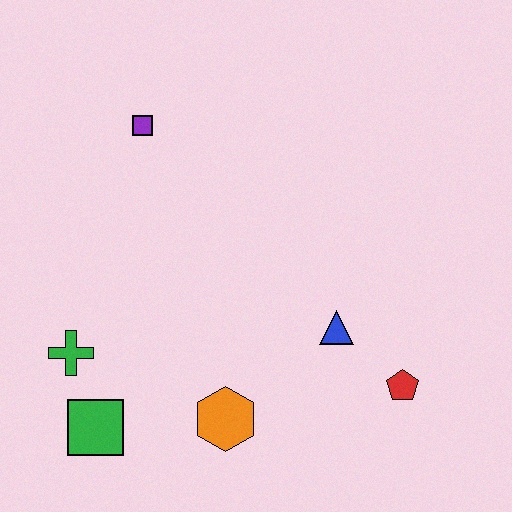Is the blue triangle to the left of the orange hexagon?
No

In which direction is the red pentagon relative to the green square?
The red pentagon is to the right of the green square.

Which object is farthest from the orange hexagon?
The purple square is farthest from the orange hexagon.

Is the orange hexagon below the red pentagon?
Yes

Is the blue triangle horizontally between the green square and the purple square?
No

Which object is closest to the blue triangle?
The red pentagon is closest to the blue triangle.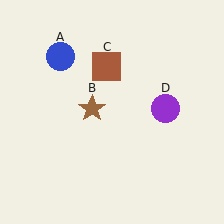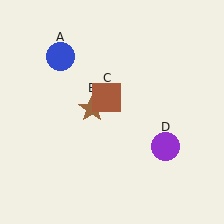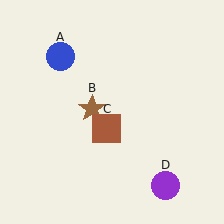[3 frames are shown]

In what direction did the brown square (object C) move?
The brown square (object C) moved down.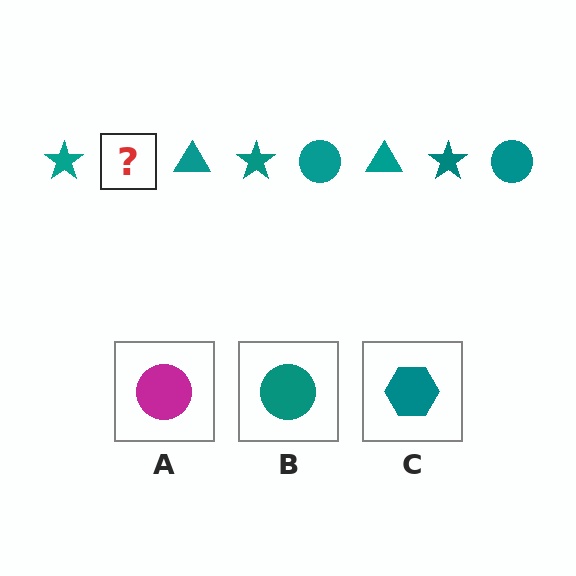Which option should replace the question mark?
Option B.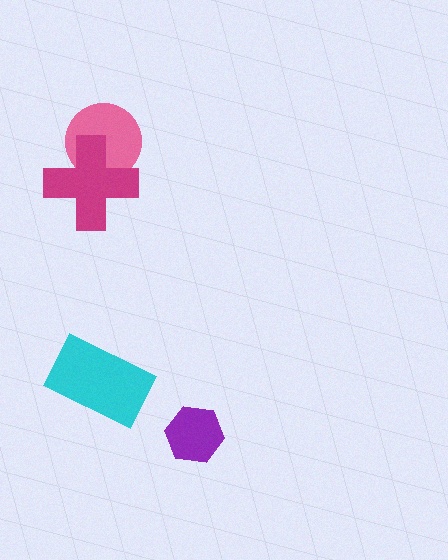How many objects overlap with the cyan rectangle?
0 objects overlap with the cyan rectangle.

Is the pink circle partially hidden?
Yes, it is partially covered by another shape.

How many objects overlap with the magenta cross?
1 object overlaps with the magenta cross.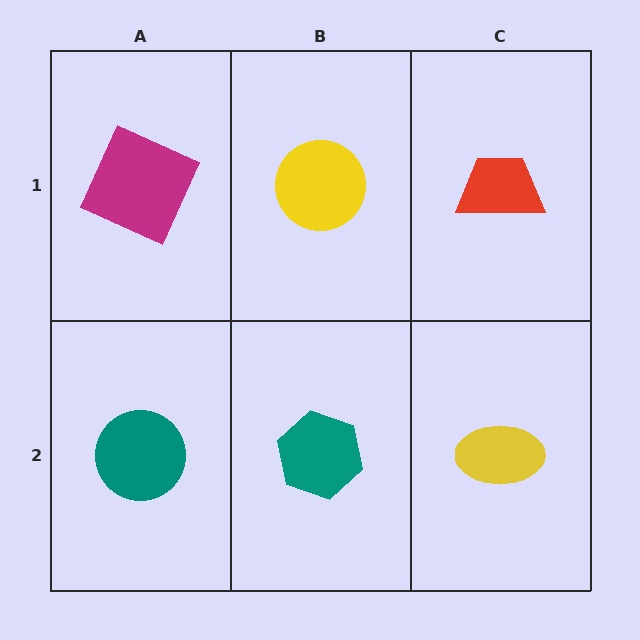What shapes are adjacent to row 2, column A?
A magenta square (row 1, column A), a teal hexagon (row 2, column B).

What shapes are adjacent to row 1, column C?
A yellow ellipse (row 2, column C), a yellow circle (row 1, column B).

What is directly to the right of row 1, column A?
A yellow circle.